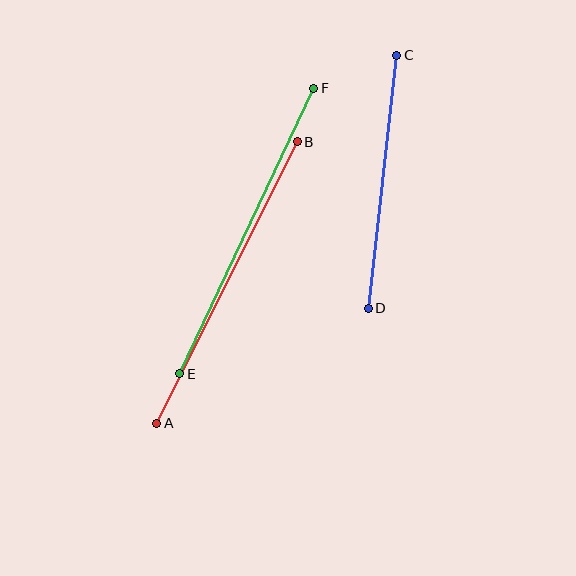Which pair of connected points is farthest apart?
Points E and F are farthest apart.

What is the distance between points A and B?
The distance is approximately 315 pixels.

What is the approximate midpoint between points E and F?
The midpoint is at approximately (247, 231) pixels.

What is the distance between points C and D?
The distance is approximately 255 pixels.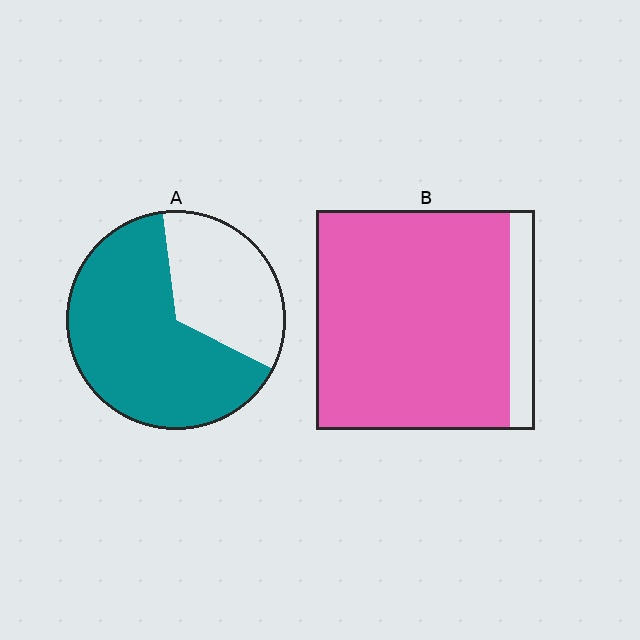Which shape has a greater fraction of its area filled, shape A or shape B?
Shape B.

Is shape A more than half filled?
Yes.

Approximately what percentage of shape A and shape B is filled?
A is approximately 65% and B is approximately 90%.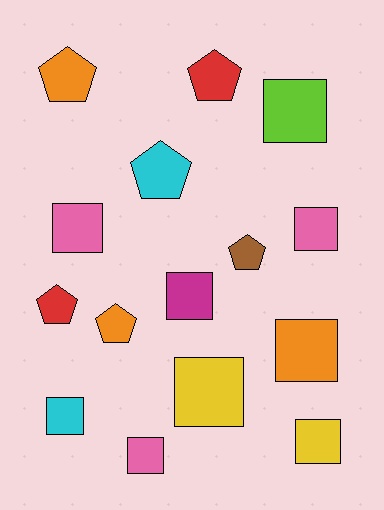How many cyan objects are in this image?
There are 2 cyan objects.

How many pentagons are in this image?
There are 6 pentagons.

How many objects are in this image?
There are 15 objects.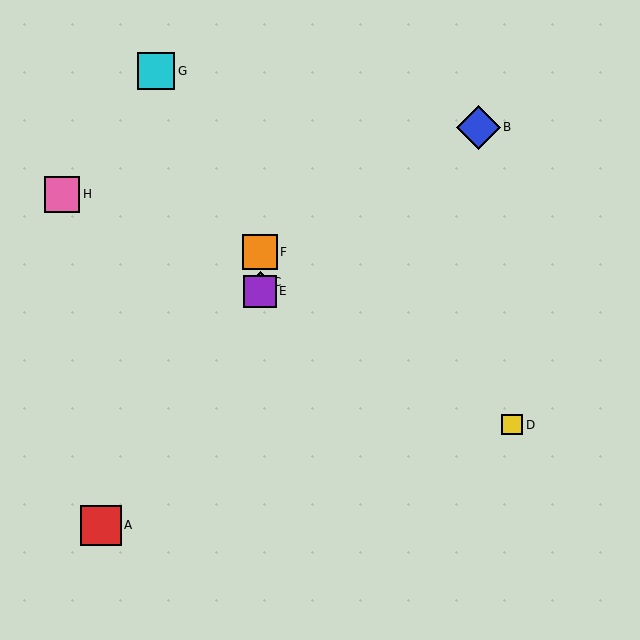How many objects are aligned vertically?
3 objects (C, E, F) are aligned vertically.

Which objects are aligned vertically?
Objects C, E, F are aligned vertically.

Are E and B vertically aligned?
No, E is at x≈260 and B is at x≈478.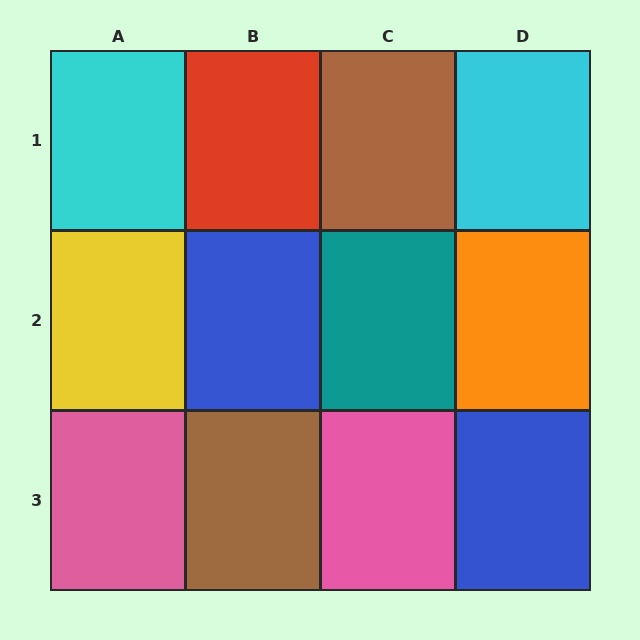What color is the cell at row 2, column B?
Blue.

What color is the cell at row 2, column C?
Teal.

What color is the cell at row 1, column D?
Cyan.